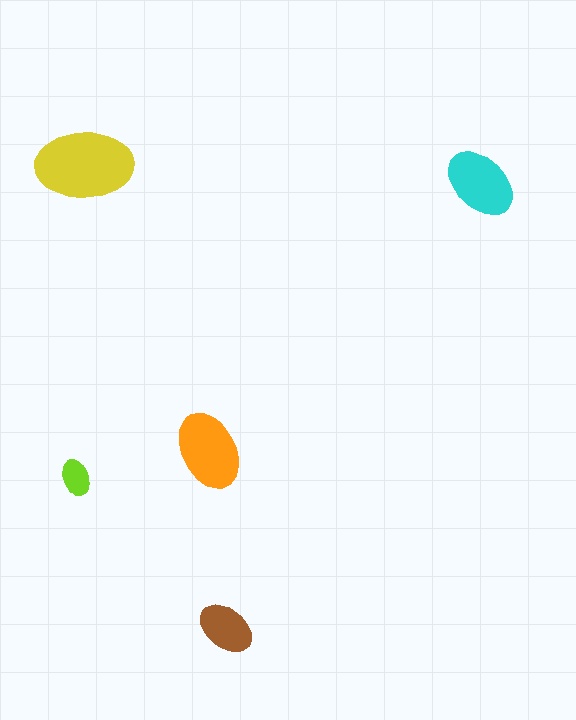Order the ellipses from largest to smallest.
the yellow one, the orange one, the cyan one, the brown one, the lime one.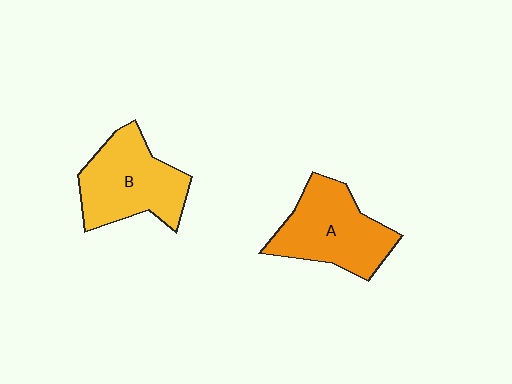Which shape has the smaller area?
Shape A (orange).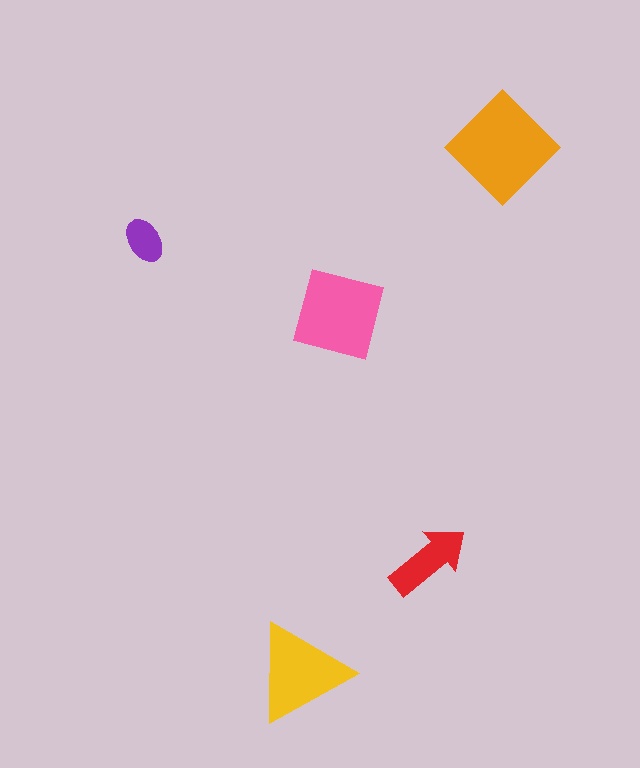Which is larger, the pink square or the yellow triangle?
The pink square.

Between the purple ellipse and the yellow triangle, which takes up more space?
The yellow triangle.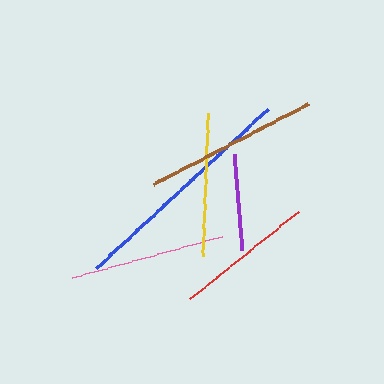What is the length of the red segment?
The red segment is approximately 139 pixels long.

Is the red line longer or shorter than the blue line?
The blue line is longer than the red line.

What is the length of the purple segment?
The purple segment is approximately 96 pixels long.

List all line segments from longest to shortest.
From longest to shortest: blue, brown, pink, yellow, red, purple.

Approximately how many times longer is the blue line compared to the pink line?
The blue line is approximately 1.5 times the length of the pink line.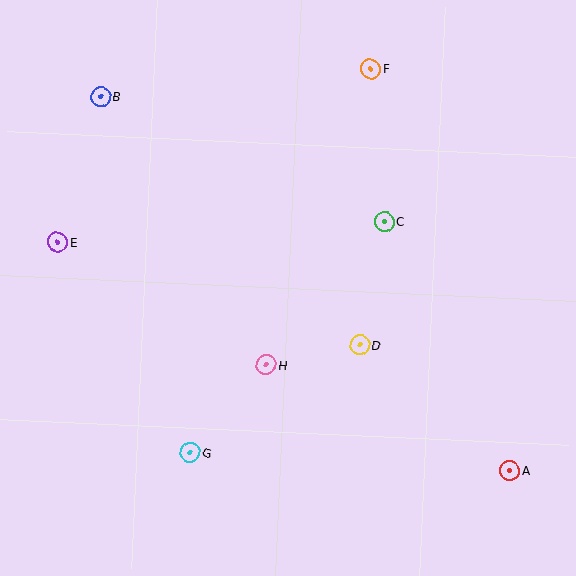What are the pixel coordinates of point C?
Point C is at (384, 222).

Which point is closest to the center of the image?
Point H at (266, 365) is closest to the center.